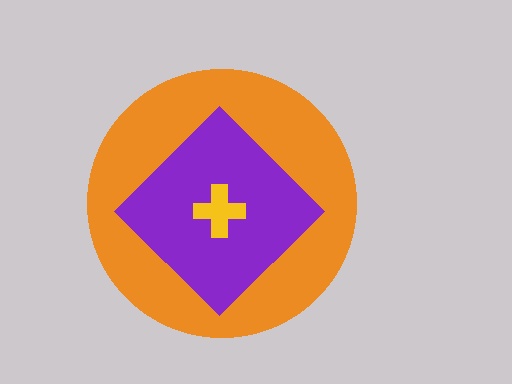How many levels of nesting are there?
3.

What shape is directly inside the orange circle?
The purple diamond.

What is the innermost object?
The yellow cross.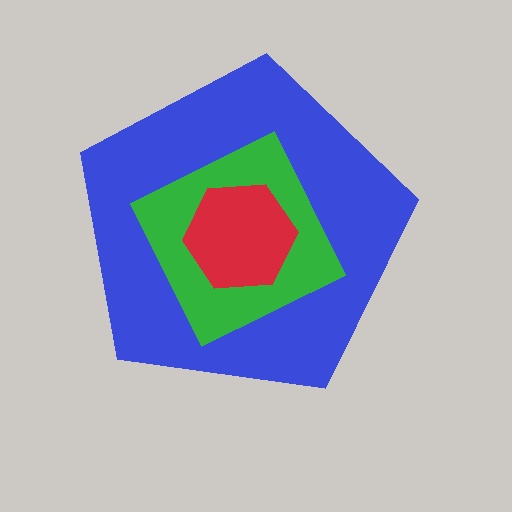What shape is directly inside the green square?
The red hexagon.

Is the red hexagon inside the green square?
Yes.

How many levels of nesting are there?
3.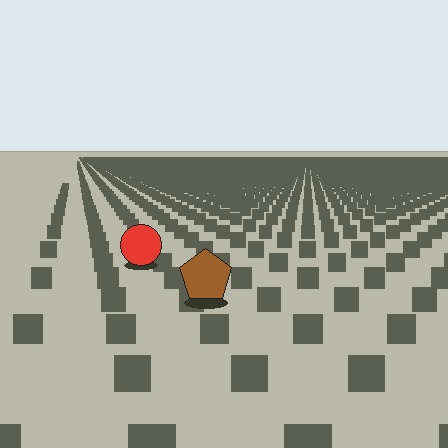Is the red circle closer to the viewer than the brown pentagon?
No. The brown pentagon is closer — you can tell from the texture gradient: the ground texture is coarser near it.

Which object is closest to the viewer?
The brown pentagon is closest. The texture marks near it are larger and more spread out.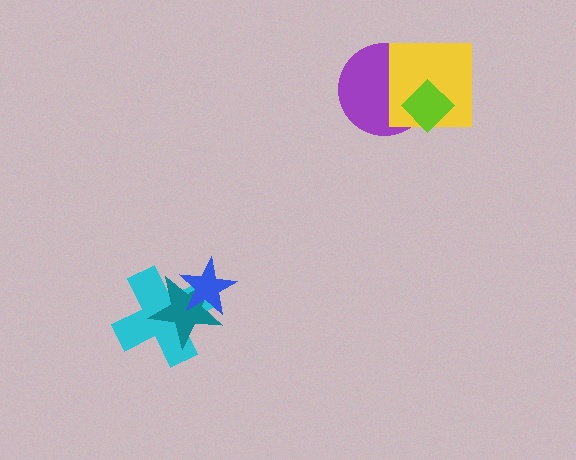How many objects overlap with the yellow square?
2 objects overlap with the yellow square.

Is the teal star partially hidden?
Yes, it is partially covered by another shape.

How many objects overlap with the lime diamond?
2 objects overlap with the lime diamond.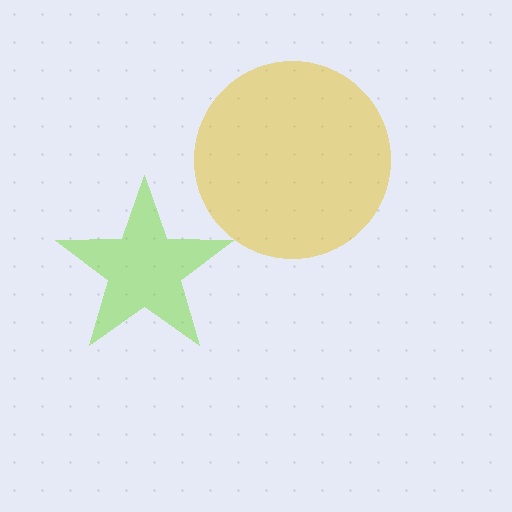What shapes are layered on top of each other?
The layered shapes are: a yellow circle, a lime star.